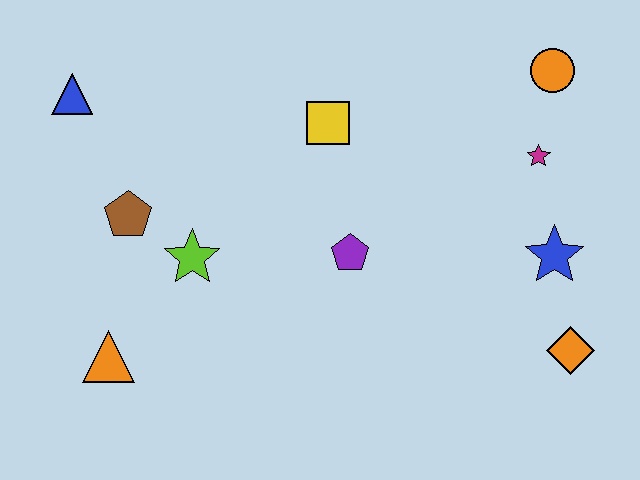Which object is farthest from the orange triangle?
The orange circle is farthest from the orange triangle.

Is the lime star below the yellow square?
Yes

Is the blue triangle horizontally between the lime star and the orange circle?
No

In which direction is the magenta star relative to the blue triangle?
The magenta star is to the right of the blue triangle.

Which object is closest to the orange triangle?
The lime star is closest to the orange triangle.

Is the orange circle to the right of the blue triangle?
Yes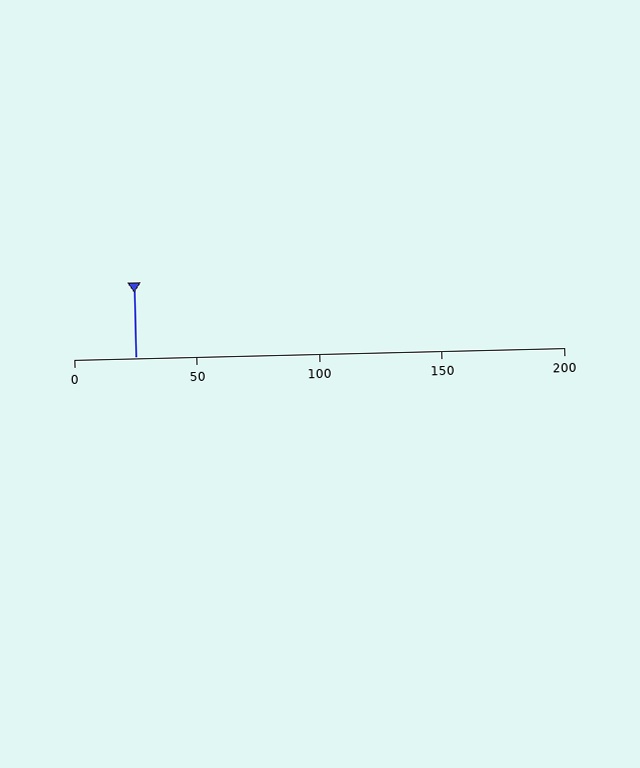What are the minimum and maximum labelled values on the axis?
The axis runs from 0 to 200.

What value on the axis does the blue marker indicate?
The marker indicates approximately 25.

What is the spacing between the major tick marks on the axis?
The major ticks are spaced 50 apart.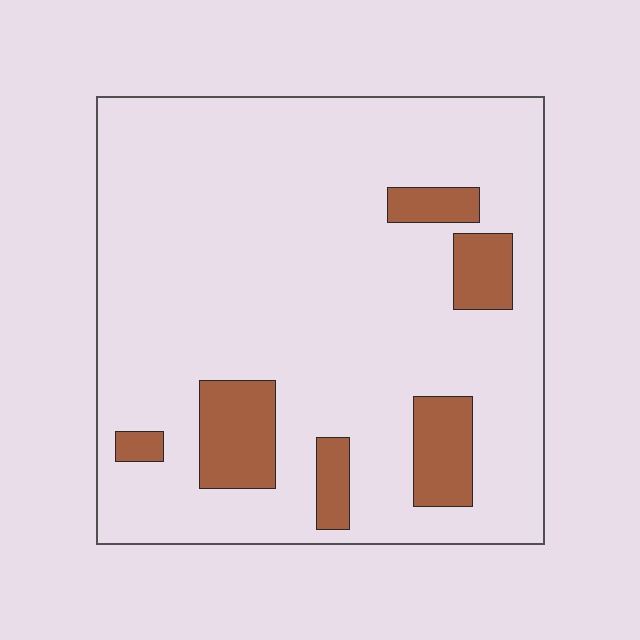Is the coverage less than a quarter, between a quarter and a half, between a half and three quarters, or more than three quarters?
Less than a quarter.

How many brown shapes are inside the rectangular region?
6.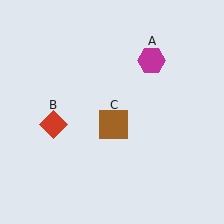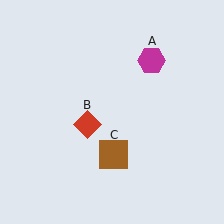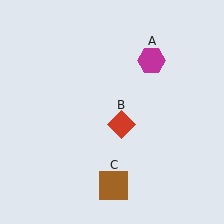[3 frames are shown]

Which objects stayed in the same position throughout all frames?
Magenta hexagon (object A) remained stationary.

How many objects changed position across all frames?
2 objects changed position: red diamond (object B), brown square (object C).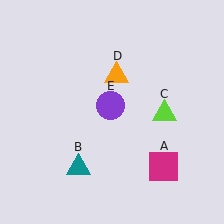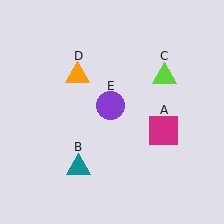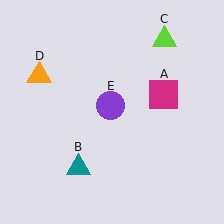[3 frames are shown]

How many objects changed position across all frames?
3 objects changed position: magenta square (object A), lime triangle (object C), orange triangle (object D).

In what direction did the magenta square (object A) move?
The magenta square (object A) moved up.